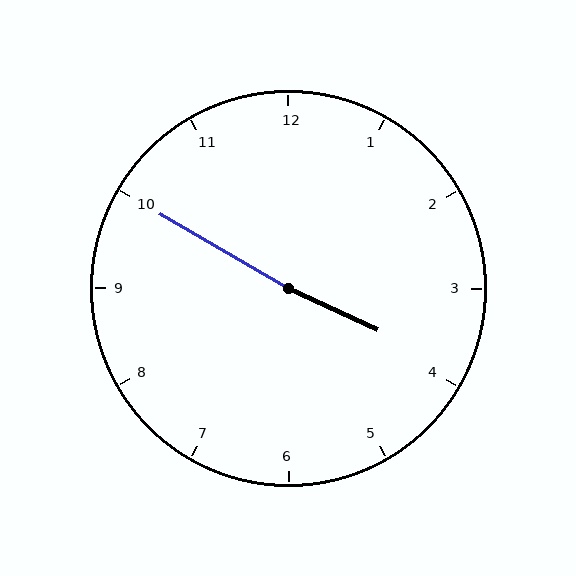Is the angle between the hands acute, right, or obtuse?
It is obtuse.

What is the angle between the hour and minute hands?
Approximately 175 degrees.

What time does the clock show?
3:50.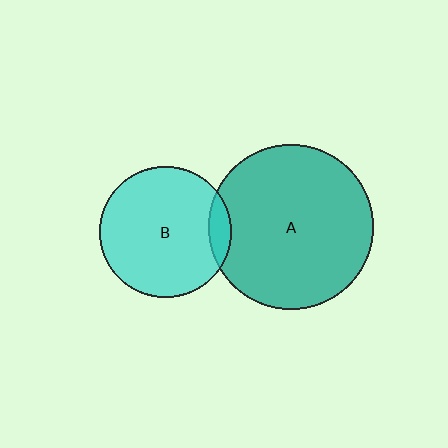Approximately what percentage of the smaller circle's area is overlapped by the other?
Approximately 10%.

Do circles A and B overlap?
Yes.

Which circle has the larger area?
Circle A (teal).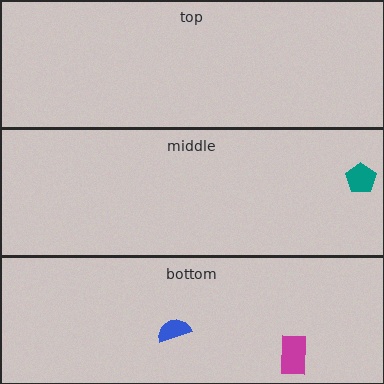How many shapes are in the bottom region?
2.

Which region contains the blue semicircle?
The bottom region.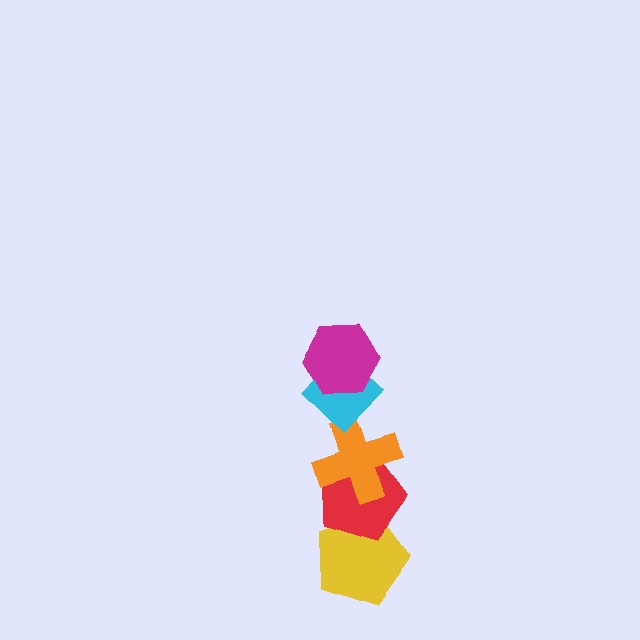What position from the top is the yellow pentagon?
The yellow pentagon is 5th from the top.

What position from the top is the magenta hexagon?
The magenta hexagon is 1st from the top.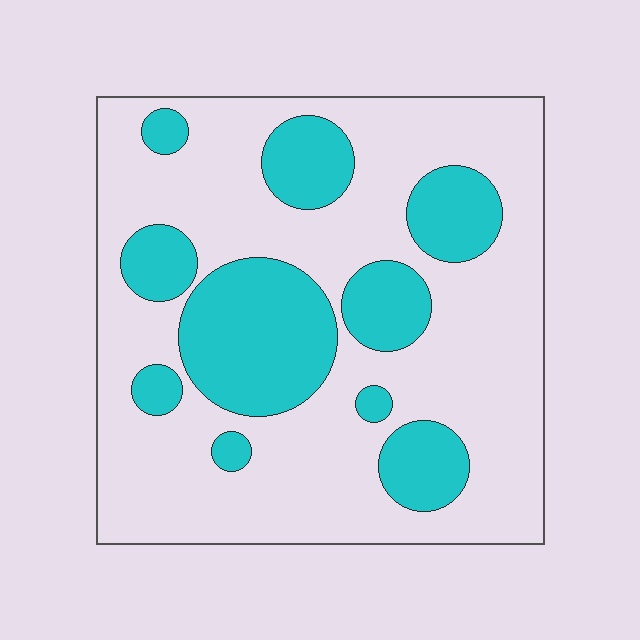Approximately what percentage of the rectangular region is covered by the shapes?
Approximately 30%.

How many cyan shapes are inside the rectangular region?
10.